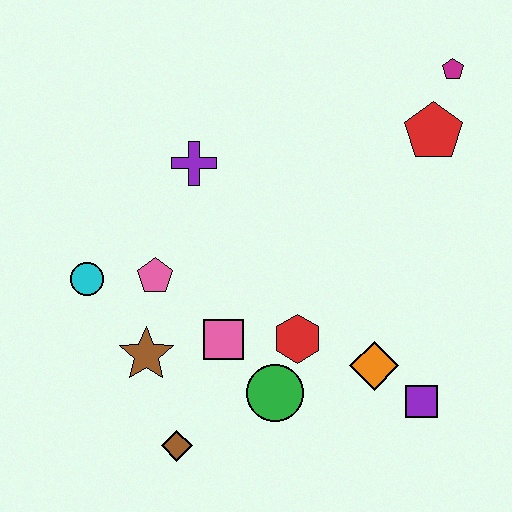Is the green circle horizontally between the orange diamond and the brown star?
Yes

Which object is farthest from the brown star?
The magenta pentagon is farthest from the brown star.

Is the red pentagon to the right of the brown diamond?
Yes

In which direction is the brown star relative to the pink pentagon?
The brown star is below the pink pentagon.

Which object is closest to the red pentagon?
The magenta pentagon is closest to the red pentagon.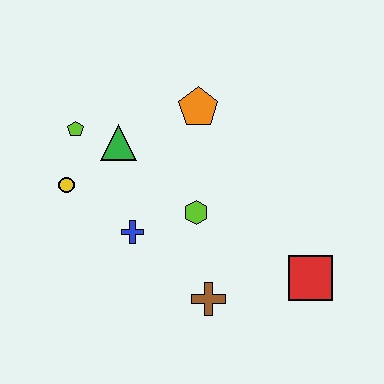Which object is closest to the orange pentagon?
The green triangle is closest to the orange pentagon.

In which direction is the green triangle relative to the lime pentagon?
The green triangle is to the right of the lime pentagon.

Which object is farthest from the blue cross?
The red square is farthest from the blue cross.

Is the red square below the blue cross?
Yes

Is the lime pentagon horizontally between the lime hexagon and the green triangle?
No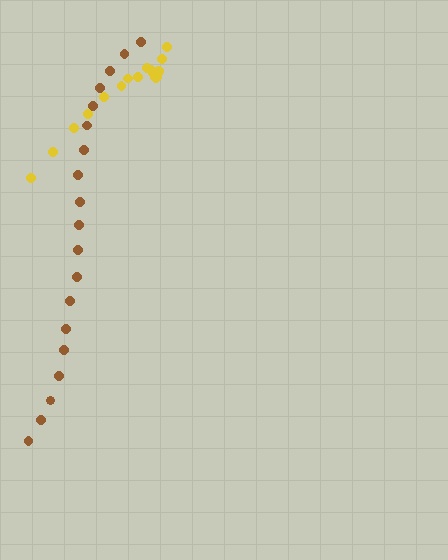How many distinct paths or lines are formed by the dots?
There are 2 distinct paths.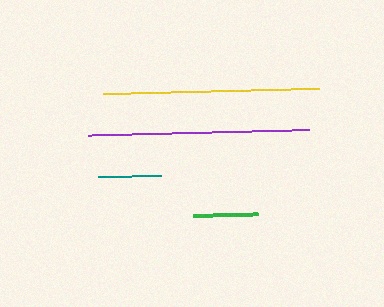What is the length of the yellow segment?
The yellow segment is approximately 216 pixels long.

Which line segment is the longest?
The purple line is the longest at approximately 222 pixels.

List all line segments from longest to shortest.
From longest to shortest: purple, yellow, green, teal.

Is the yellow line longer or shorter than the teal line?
The yellow line is longer than the teal line.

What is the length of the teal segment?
The teal segment is approximately 63 pixels long.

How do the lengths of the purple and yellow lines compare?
The purple and yellow lines are approximately the same length.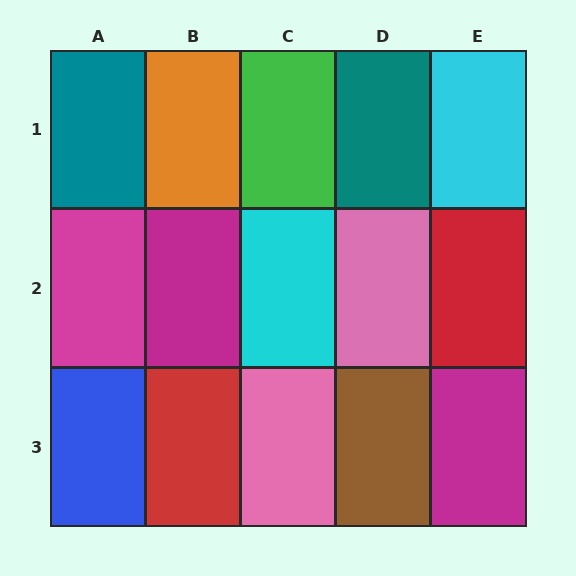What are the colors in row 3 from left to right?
Blue, red, pink, brown, magenta.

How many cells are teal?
2 cells are teal.